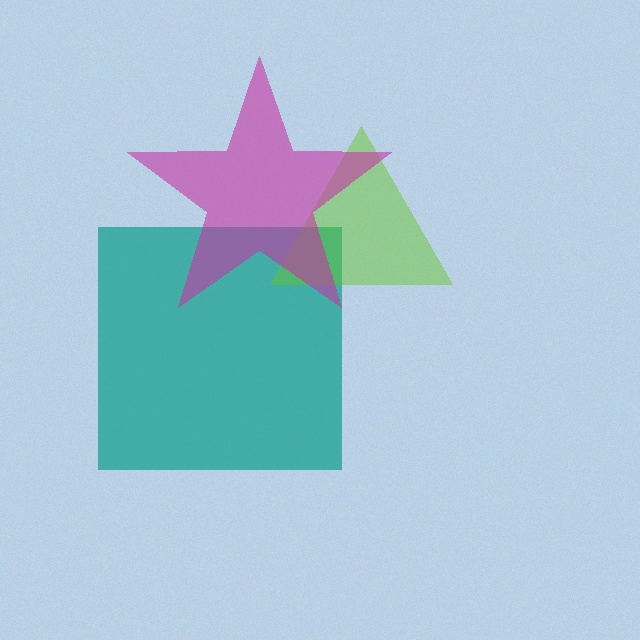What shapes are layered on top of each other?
The layered shapes are: a teal square, a lime triangle, a magenta star.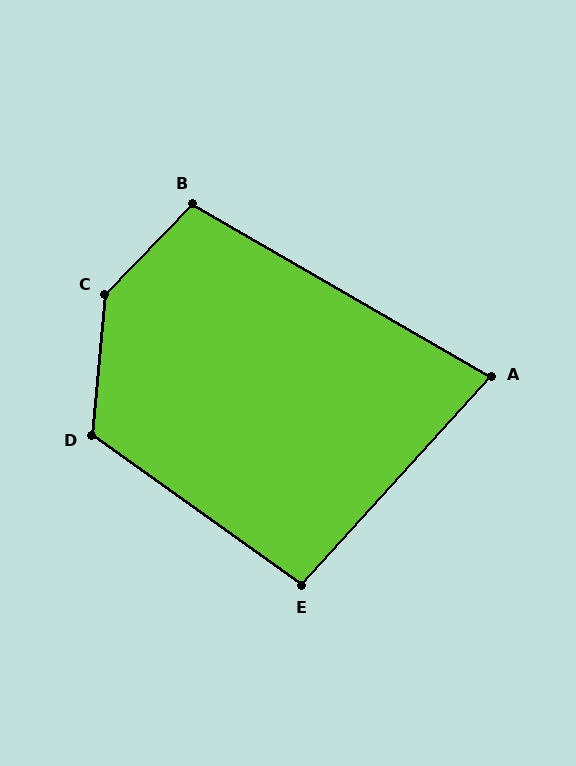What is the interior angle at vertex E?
Approximately 97 degrees (obtuse).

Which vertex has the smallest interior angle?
A, at approximately 78 degrees.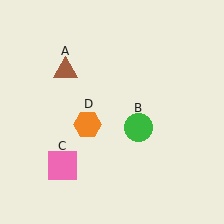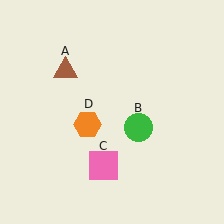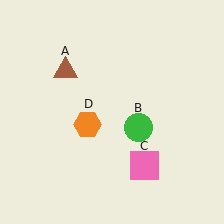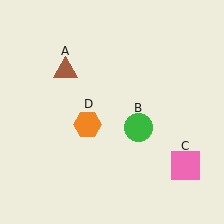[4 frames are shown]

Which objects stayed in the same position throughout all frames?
Brown triangle (object A) and green circle (object B) and orange hexagon (object D) remained stationary.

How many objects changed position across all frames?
1 object changed position: pink square (object C).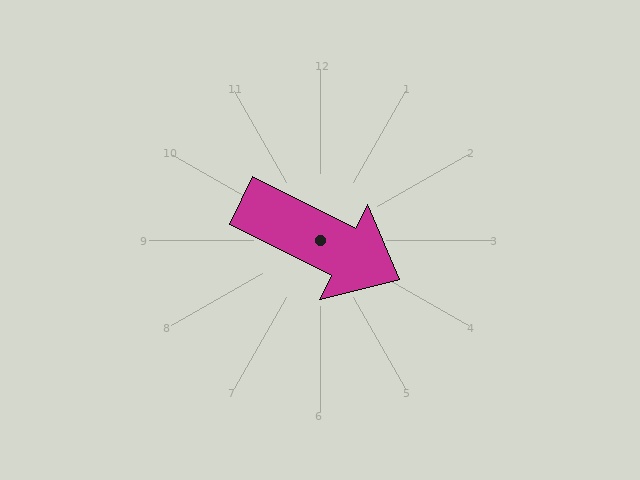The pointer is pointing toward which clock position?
Roughly 4 o'clock.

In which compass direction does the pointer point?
Southeast.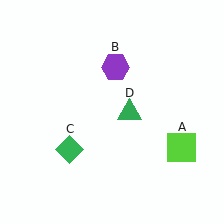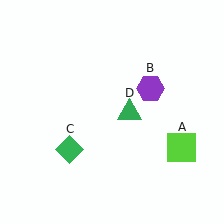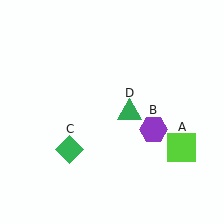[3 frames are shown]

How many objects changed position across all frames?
1 object changed position: purple hexagon (object B).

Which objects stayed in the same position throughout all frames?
Lime square (object A) and green diamond (object C) and green triangle (object D) remained stationary.